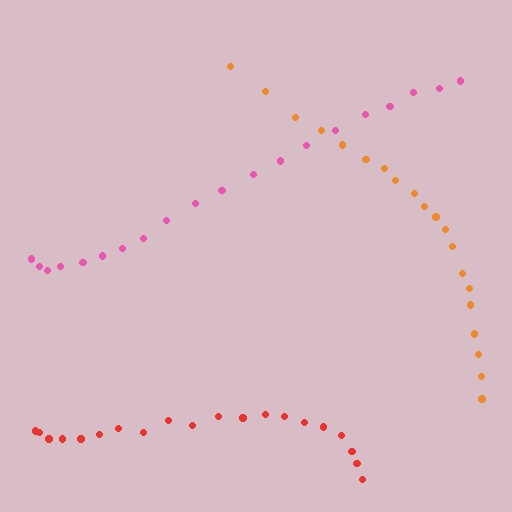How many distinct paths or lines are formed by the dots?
There are 3 distinct paths.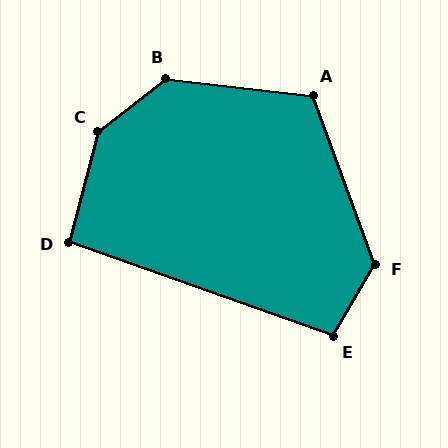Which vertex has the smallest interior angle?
D, at approximately 95 degrees.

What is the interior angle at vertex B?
Approximately 136 degrees (obtuse).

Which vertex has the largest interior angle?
C, at approximately 143 degrees.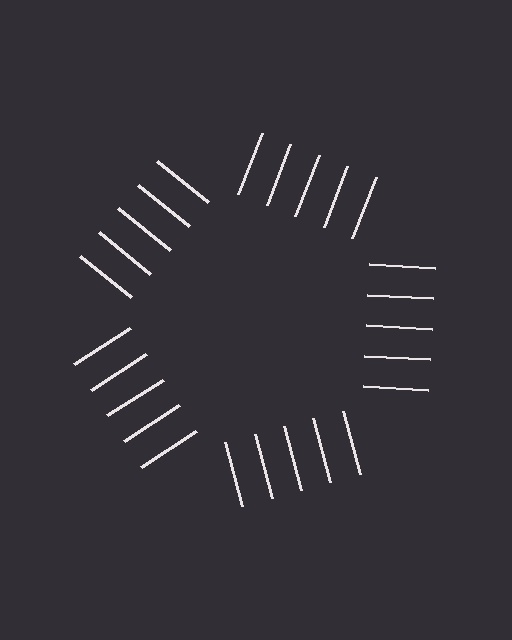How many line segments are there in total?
25 — 5 along each of the 5 edges.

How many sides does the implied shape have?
5 sides — the line-ends trace a pentagon.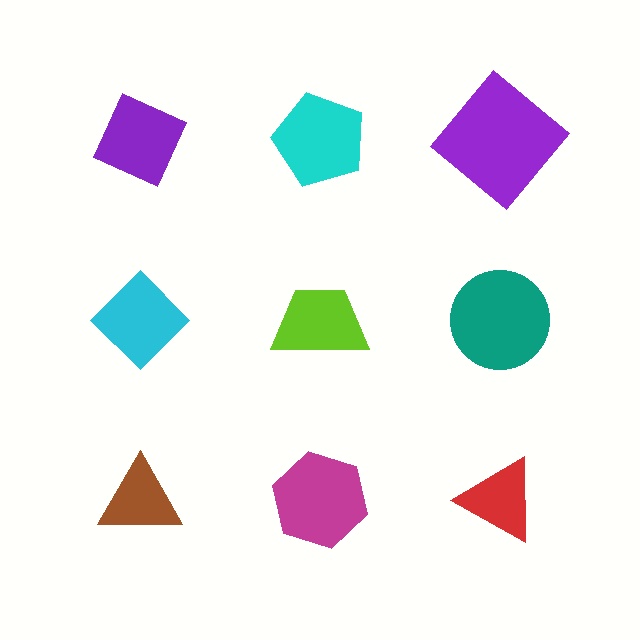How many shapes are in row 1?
3 shapes.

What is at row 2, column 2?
A lime trapezoid.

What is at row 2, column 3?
A teal circle.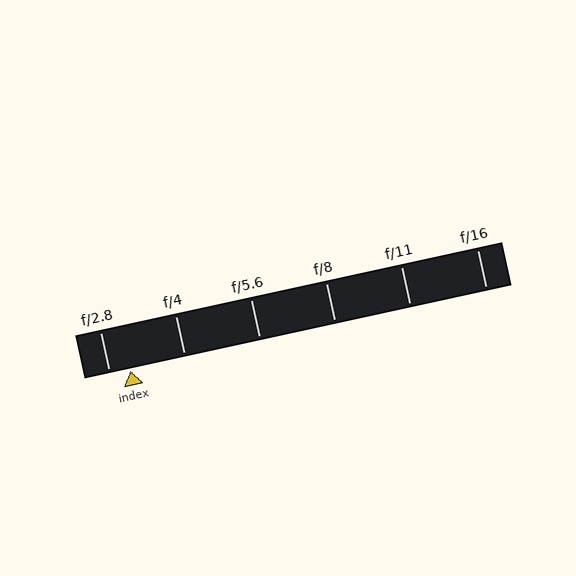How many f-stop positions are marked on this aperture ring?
There are 6 f-stop positions marked.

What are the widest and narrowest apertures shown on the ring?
The widest aperture shown is f/2.8 and the narrowest is f/16.